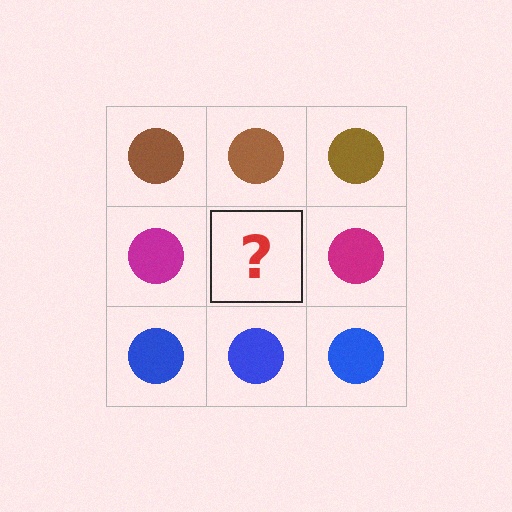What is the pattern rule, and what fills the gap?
The rule is that each row has a consistent color. The gap should be filled with a magenta circle.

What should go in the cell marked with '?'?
The missing cell should contain a magenta circle.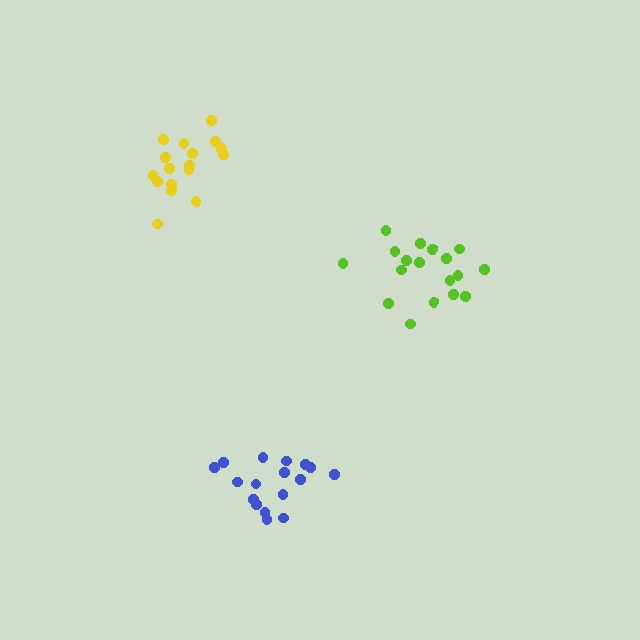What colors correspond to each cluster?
The clusters are colored: yellow, blue, lime.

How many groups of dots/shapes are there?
There are 3 groups.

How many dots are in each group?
Group 1: 17 dots, Group 2: 17 dots, Group 3: 18 dots (52 total).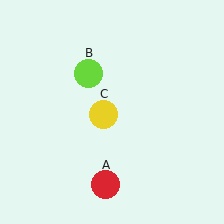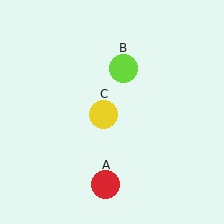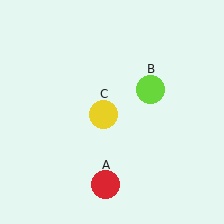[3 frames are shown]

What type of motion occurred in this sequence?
The lime circle (object B) rotated clockwise around the center of the scene.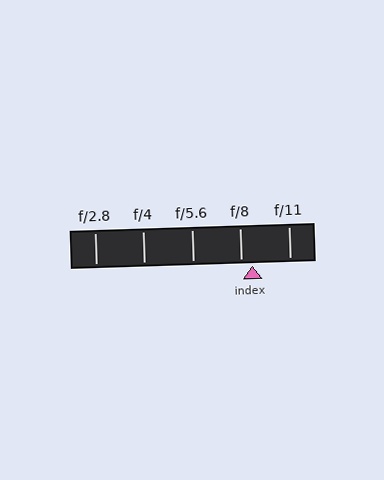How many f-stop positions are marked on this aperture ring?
There are 5 f-stop positions marked.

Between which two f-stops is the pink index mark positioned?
The index mark is between f/8 and f/11.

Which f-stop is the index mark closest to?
The index mark is closest to f/8.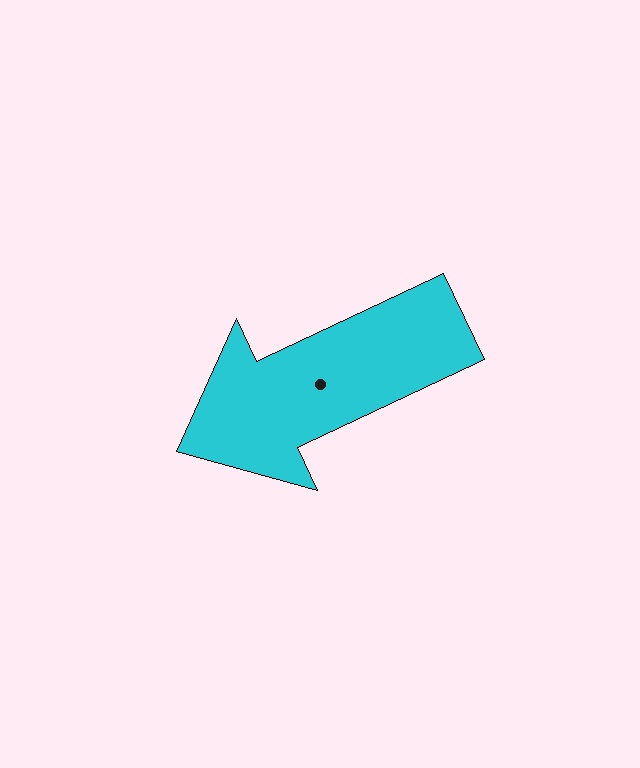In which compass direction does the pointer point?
Southwest.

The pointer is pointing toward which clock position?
Roughly 8 o'clock.